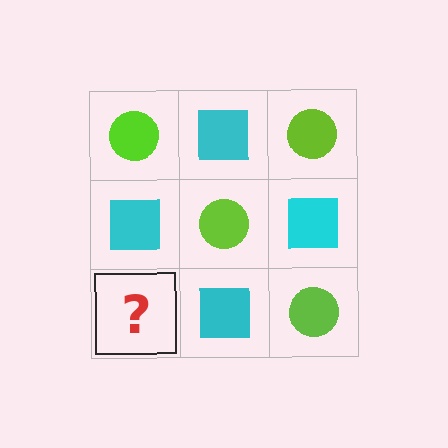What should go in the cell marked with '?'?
The missing cell should contain a lime circle.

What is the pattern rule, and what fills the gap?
The rule is that it alternates lime circle and cyan square in a checkerboard pattern. The gap should be filled with a lime circle.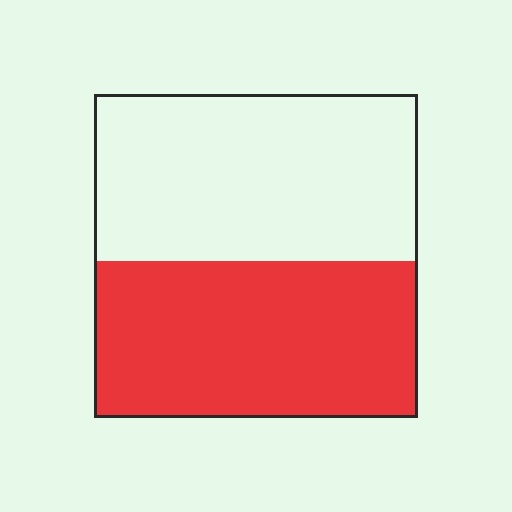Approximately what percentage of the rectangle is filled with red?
Approximately 50%.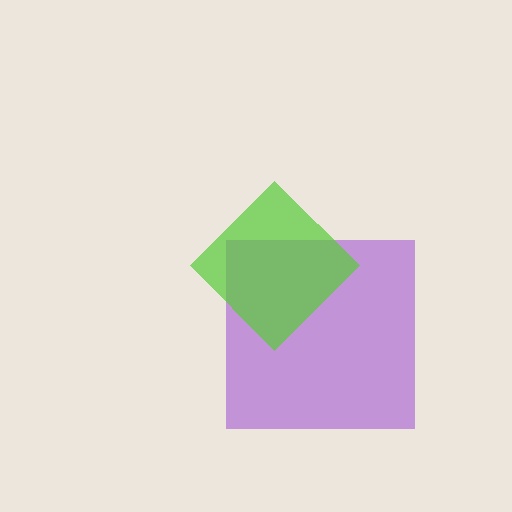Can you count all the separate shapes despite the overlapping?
Yes, there are 2 separate shapes.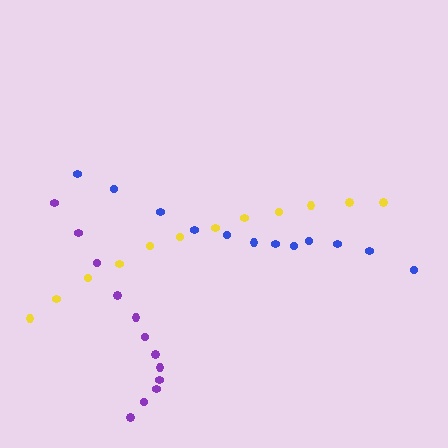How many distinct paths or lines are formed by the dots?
There are 3 distinct paths.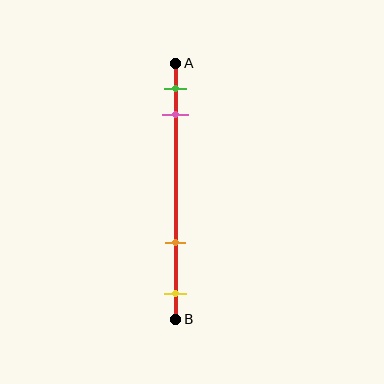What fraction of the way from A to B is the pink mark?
The pink mark is approximately 20% (0.2) of the way from A to B.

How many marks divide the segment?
There are 4 marks dividing the segment.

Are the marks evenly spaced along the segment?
No, the marks are not evenly spaced.